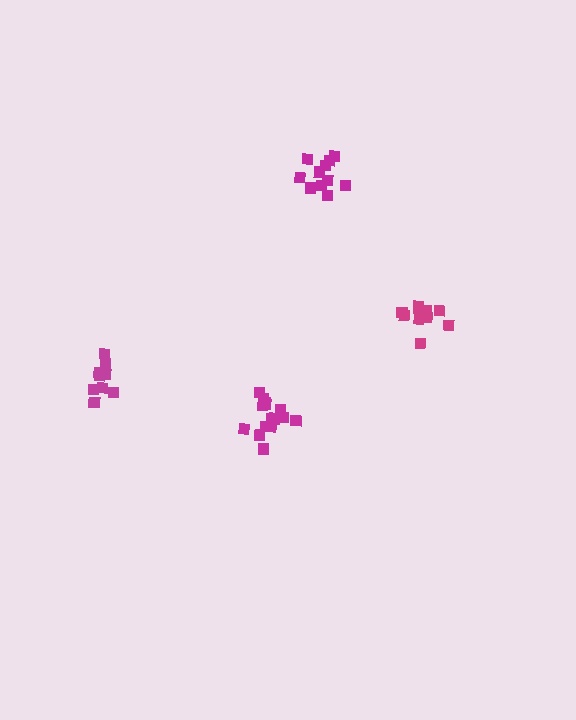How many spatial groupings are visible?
There are 4 spatial groupings.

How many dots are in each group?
Group 1: 11 dots, Group 2: 11 dots, Group 3: 10 dots, Group 4: 16 dots (48 total).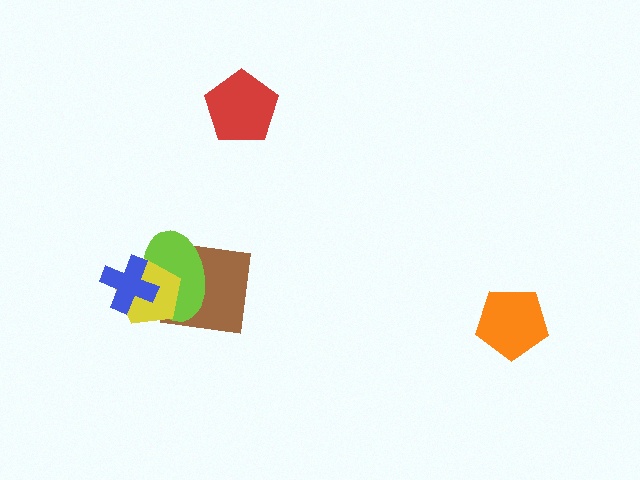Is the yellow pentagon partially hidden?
Yes, it is partially covered by another shape.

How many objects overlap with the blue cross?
2 objects overlap with the blue cross.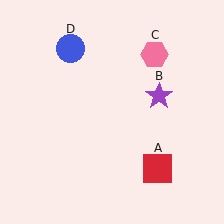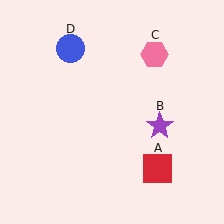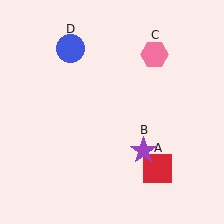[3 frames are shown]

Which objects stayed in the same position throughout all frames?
Red square (object A) and pink hexagon (object C) and blue circle (object D) remained stationary.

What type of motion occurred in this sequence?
The purple star (object B) rotated clockwise around the center of the scene.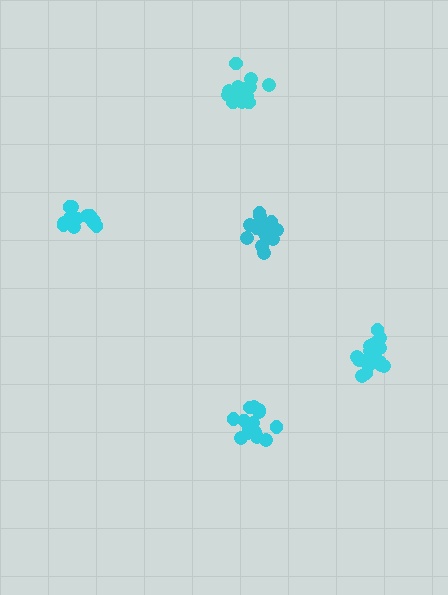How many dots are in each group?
Group 1: 13 dots, Group 2: 17 dots, Group 3: 15 dots, Group 4: 13 dots, Group 5: 17 dots (75 total).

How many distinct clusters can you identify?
There are 5 distinct clusters.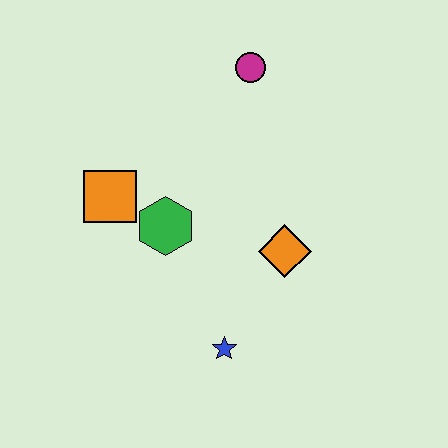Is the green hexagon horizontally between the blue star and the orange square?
Yes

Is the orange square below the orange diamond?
No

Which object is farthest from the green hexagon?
The magenta circle is farthest from the green hexagon.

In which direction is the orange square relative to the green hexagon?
The orange square is to the left of the green hexagon.